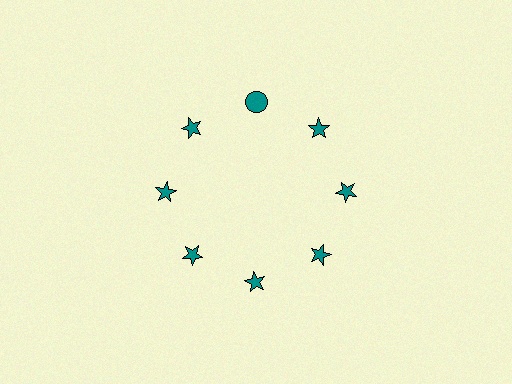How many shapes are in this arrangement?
There are 8 shapes arranged in a ring pattern.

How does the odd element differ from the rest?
It has a different shape: circle instead of star.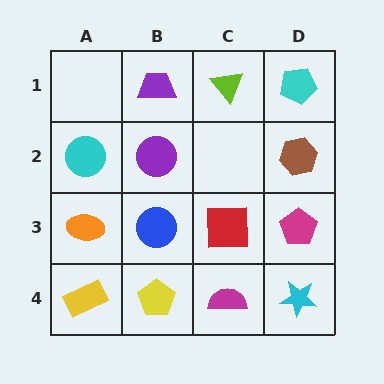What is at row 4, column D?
A cyan star.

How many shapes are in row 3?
4 shapes.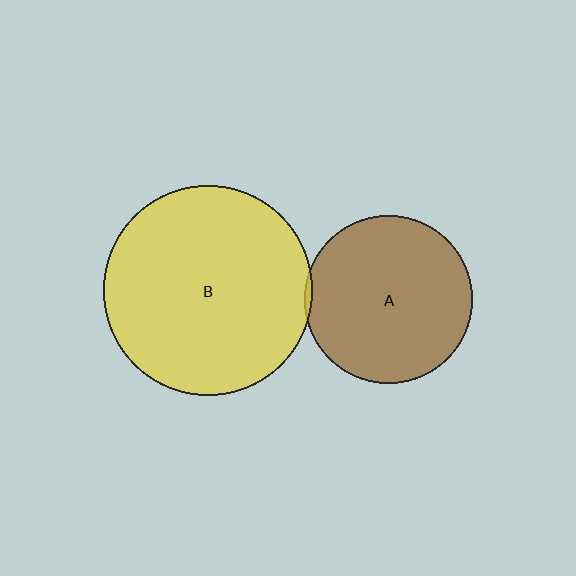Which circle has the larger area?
Circle B (yellow).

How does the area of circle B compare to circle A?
Approximately 1.6 times.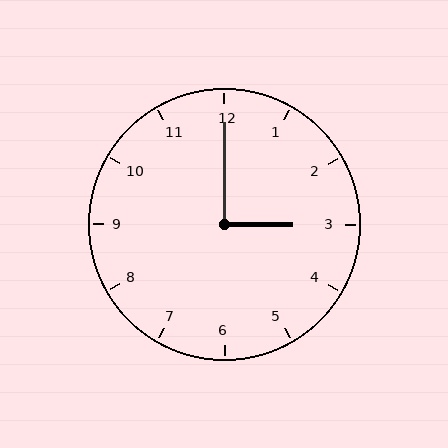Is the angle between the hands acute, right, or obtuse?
It is right.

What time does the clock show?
3:00.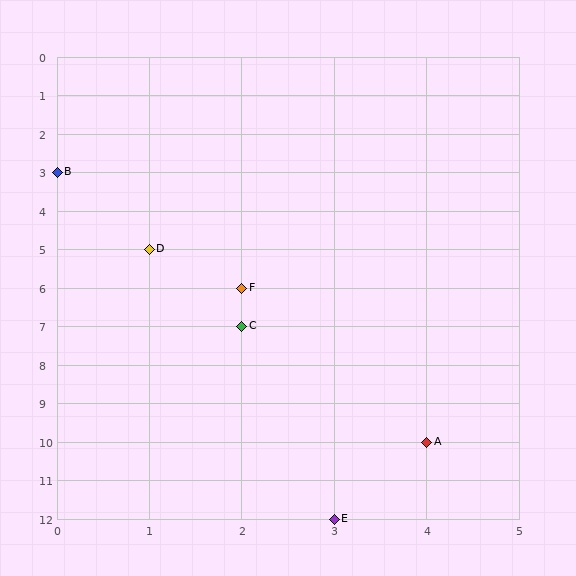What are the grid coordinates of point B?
Point B is at grid coordinates (0, 3).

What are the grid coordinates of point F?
Point F is at grid coordinates (2, 6).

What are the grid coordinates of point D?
Point D is at grid coordinates (1, 5).